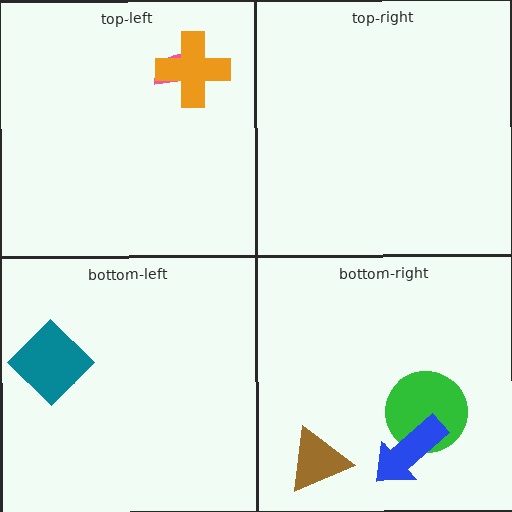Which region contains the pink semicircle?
The top-left region.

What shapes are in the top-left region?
The pink semicircle, the orange cross.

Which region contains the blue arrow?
The bottom-right region.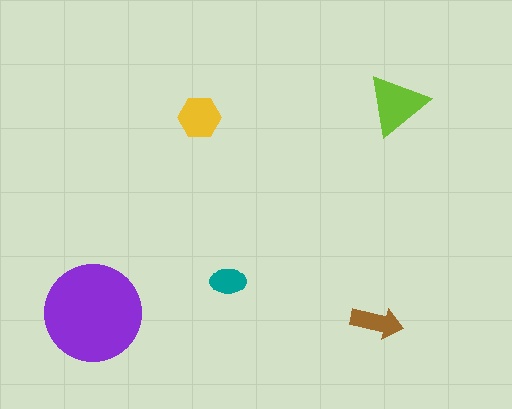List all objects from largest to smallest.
The purple circle, the lime triangle, the yellow hexagon, the brown arrow, the teal ellipse.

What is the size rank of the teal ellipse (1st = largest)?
5th.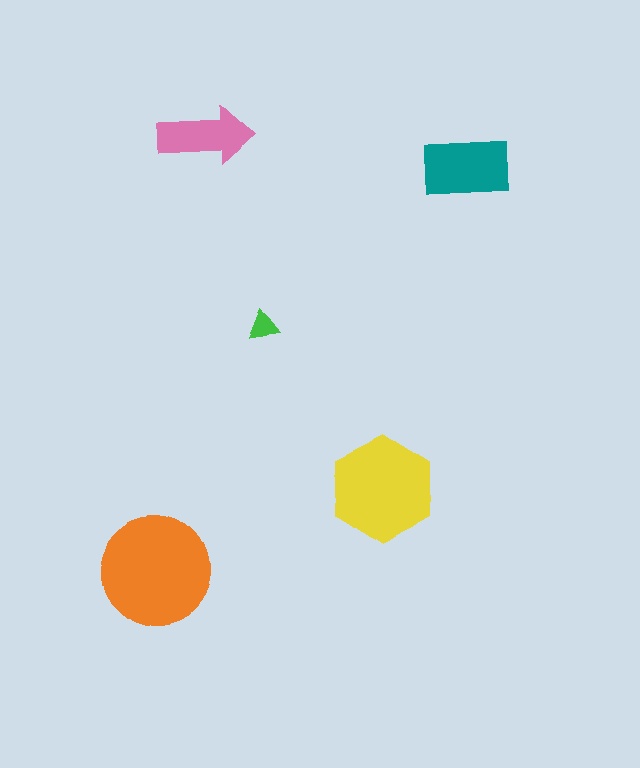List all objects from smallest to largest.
The green triangle, the pink arrow, the teal rectangle, the yellow hexagon, the orange circle.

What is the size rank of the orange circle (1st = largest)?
1st.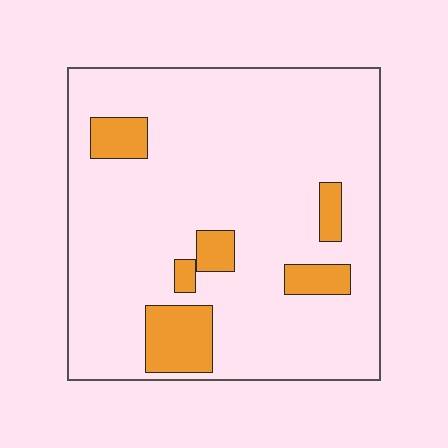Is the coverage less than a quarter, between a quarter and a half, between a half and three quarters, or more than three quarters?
Less than a quarter.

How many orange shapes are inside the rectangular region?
6.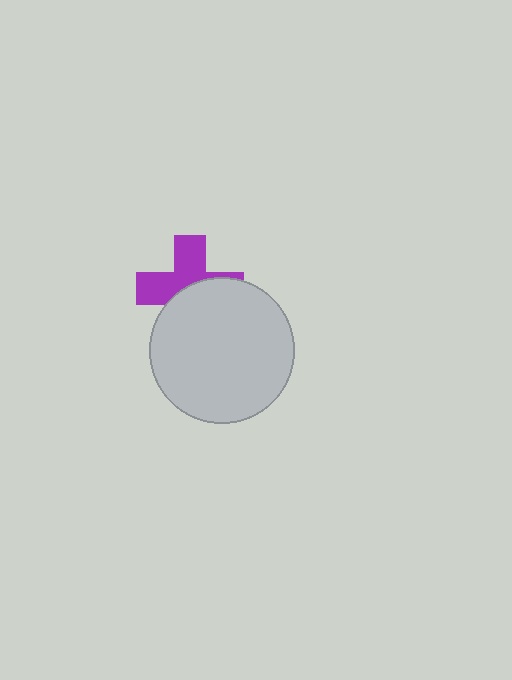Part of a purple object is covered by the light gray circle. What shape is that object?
It is a cross.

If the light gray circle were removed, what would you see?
You would see the complete purple cross.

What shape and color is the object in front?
The object in front is a light gray circle.